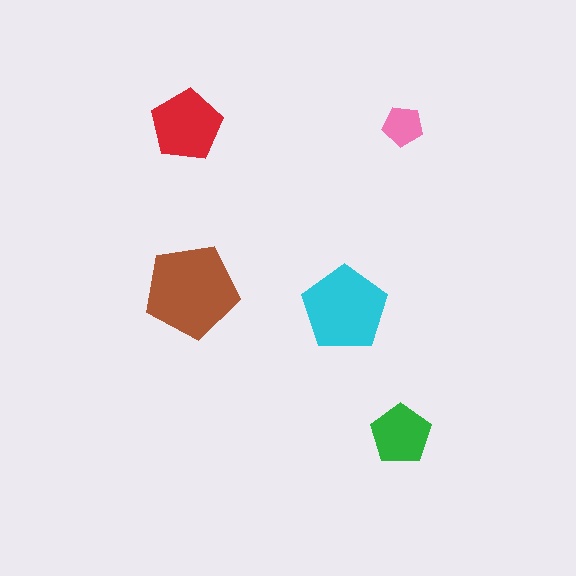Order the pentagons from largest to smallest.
the brown one, the cyan one, the red one, the green one, the pink one.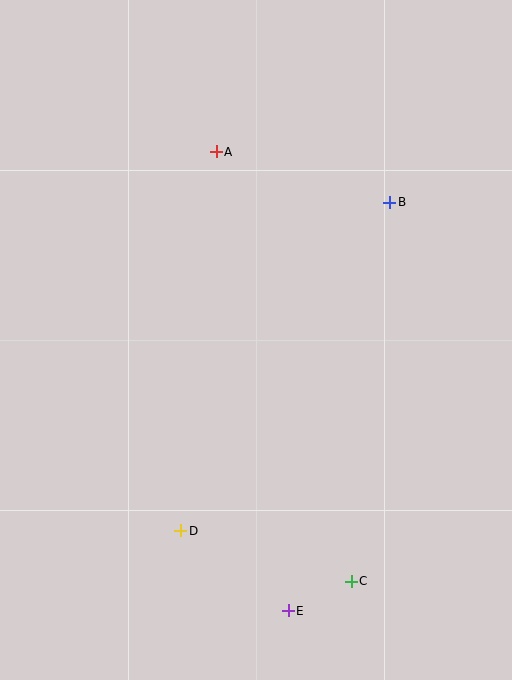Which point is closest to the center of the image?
Point B at (390, 202) is closest to the center.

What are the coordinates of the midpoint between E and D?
The midpoint between E and D is at (235, 571).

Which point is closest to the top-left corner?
Point A is closest to the top-left corner.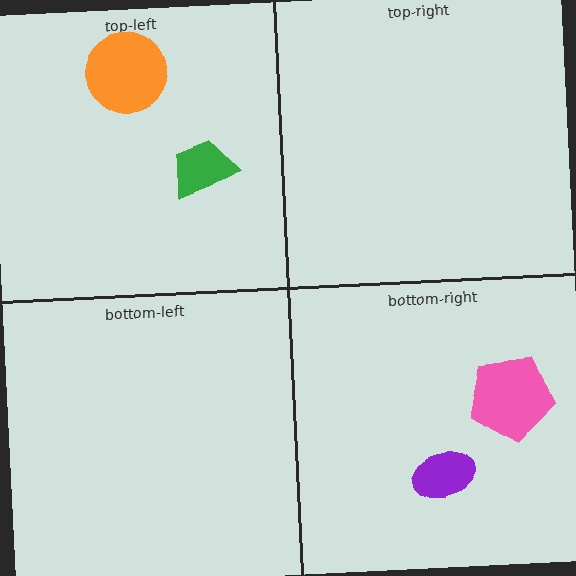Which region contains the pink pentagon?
The bottom-right region.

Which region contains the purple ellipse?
The bottom-right region.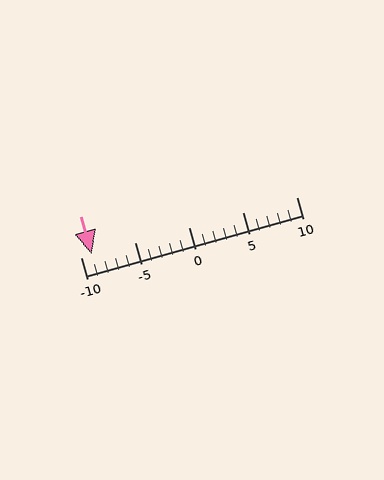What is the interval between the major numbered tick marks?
The major tick marks are spaced 5 units apart.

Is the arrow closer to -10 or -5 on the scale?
The arrow is closer to -10.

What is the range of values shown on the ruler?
The ruler shows values from -10 to 10.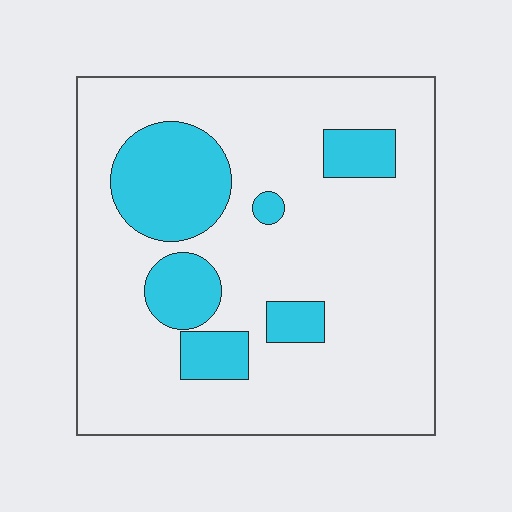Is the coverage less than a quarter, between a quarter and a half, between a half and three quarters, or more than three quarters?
Less than a quarter.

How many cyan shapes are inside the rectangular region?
6.